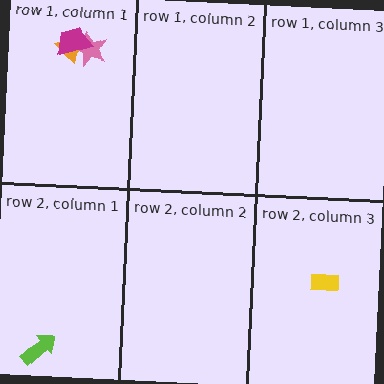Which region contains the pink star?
The row 1, column 1 region.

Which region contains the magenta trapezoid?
The row 1, column 1 region.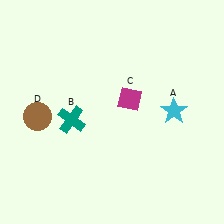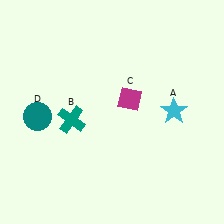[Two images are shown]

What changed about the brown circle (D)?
In Image 1, D is brown. In Image 2, it changed to teal.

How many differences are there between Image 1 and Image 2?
There is 1 difference between the two images.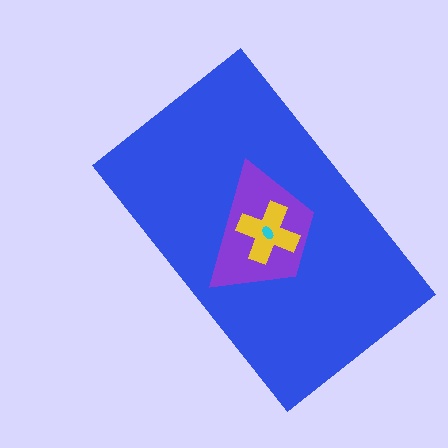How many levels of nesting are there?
4.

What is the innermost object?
The cyan ellipse.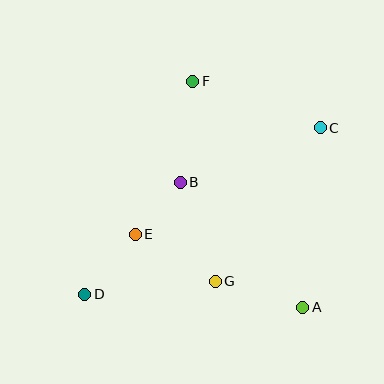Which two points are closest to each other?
Points B and E are closest to each other.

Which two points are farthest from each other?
Points C and D are farthest from each other.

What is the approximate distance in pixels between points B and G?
The distance between B and G is approximately 105 pixels.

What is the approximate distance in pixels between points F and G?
The distance between F and G is approximately 201 pixels.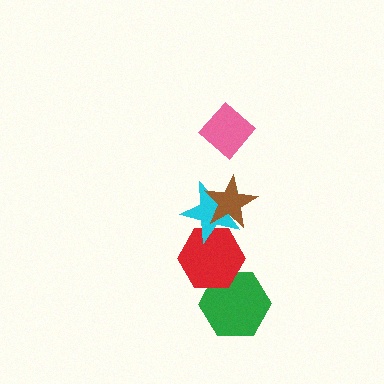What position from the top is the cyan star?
The cyan star is 3rd from the top.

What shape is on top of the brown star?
The pink diamond is on top of the brown star.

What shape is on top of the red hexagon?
The cyan star is on top of the red hexagon.